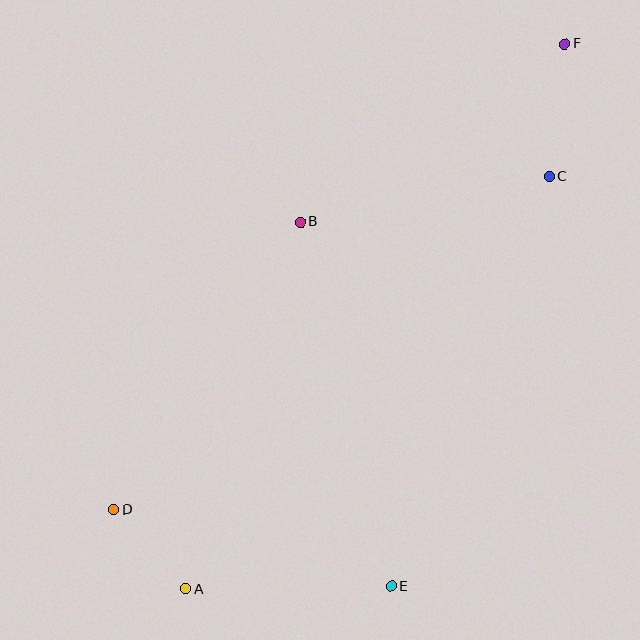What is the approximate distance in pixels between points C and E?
The distance between C and E is approximately 439 pixels.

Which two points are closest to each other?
Points A and D are closest to each other.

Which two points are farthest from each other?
Points A and F are farthest from each other.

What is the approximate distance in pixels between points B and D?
The distance between B and D is approximately 343 pixels.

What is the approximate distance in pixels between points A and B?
The distance between A and B is approximately 385 pixels.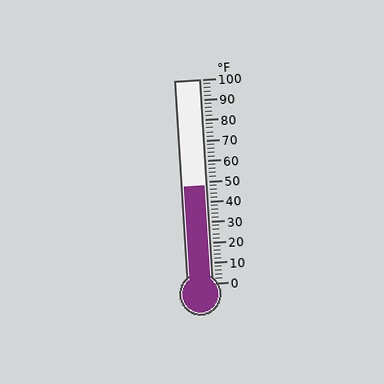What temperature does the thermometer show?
The thermometer shows approximately 48°F.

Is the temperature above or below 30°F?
The temperature is above 30°F.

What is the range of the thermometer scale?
The thermometer scale ranges from 0°F to 100°F.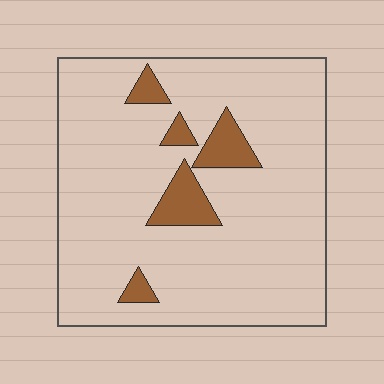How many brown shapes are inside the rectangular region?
5.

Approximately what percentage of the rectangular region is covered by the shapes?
Approximately 10%.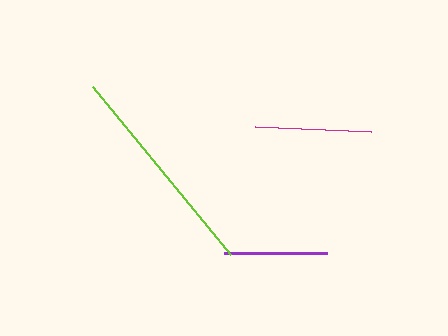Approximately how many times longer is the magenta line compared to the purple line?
The magenta line is approximately 1.1 times the length of the purple line.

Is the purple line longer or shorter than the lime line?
The lime line is longer than the purple line.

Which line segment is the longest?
The lime line is the longest at approximately 218 pixels.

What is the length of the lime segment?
The lime segment is approximately 218 pixels long.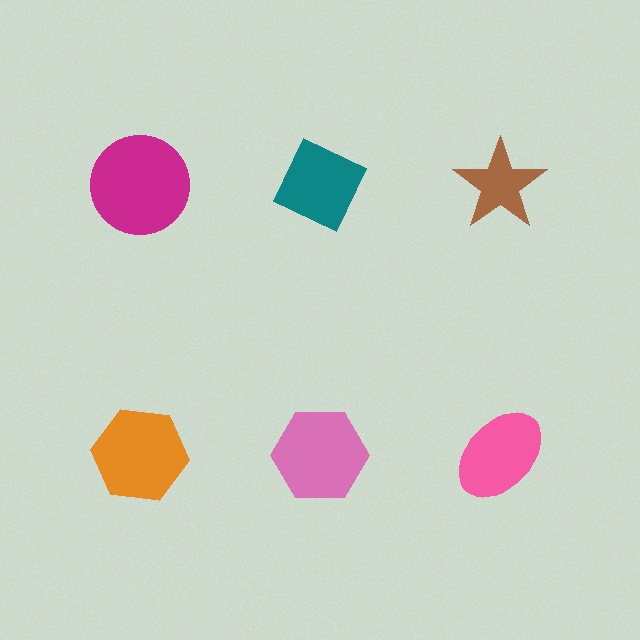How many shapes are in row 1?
3 shapes.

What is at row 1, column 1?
A magenta circle.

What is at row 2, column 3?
A pink ellipse.